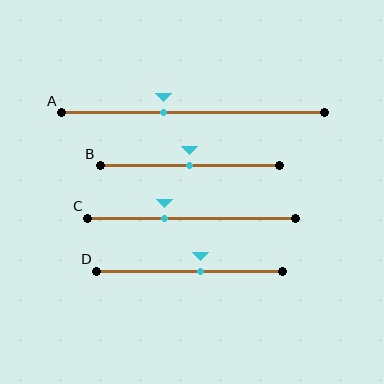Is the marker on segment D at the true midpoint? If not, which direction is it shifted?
No, the marker on segment D is shifted to the right by about 6% of the segment length.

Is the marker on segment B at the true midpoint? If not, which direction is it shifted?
Yes, the marker on segment B is at the true midpoint.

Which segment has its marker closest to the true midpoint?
Segment B has its marker closest to the true midpoint.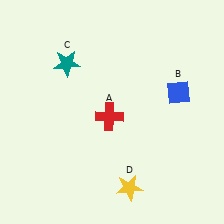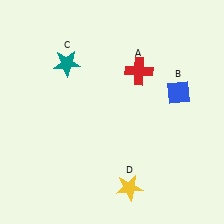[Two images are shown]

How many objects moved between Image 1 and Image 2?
1 object moved between the two images.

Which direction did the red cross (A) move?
The red cross (A) moved up.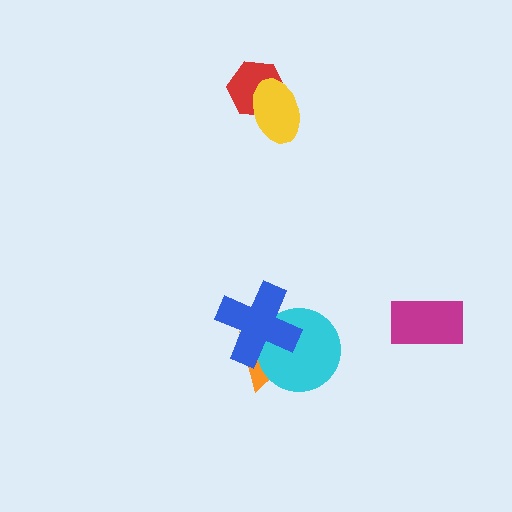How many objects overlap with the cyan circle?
2 objects overlap with the cyan circle.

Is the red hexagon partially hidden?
Yes, it is partially covered by another shape.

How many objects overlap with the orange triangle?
2 objects overlap with the orange triangle.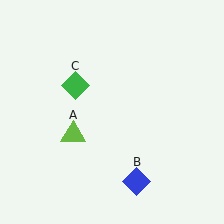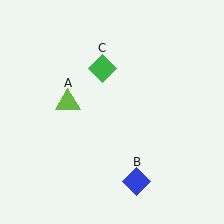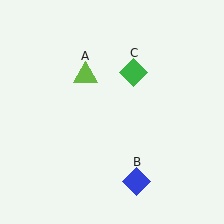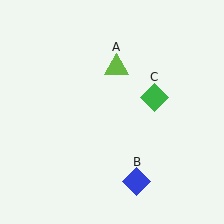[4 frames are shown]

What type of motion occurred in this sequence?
The lime triangle (object A), green diamond (object C) rotated clockwise around the center of the scene.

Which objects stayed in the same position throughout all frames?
Blue diamond (object B) remained stationary.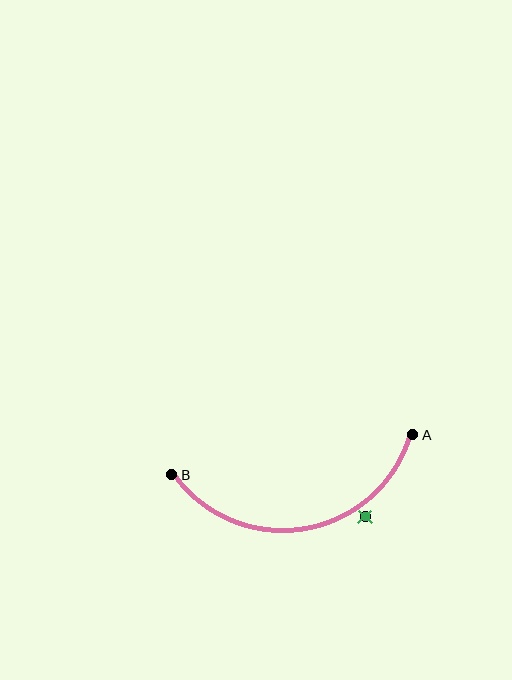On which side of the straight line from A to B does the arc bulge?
The arc bulges below the straight line connecting A and B.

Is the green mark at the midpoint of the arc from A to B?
No — the green mark does not lie on the arc at all. It sits slightly outside the curve.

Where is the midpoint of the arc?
The arc midpoint is the point on the curve farthest from the straight line joining A and B. It sits below that line.